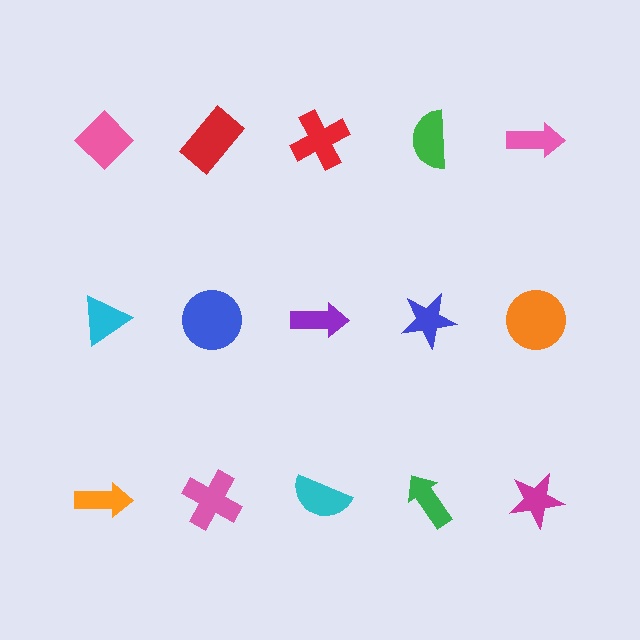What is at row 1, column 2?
A red rectangle.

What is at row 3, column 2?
A pink cross.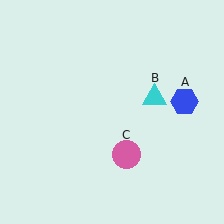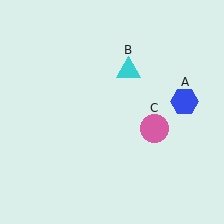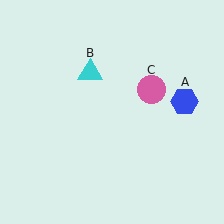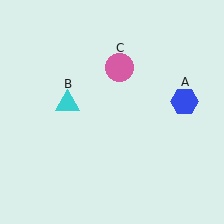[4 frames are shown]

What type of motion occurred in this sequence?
The cyan triangle (object B), pink circle (object C) rotated counterclockwise around the center of the scene.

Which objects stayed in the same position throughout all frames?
Blue hexagon (object A) remained stationary.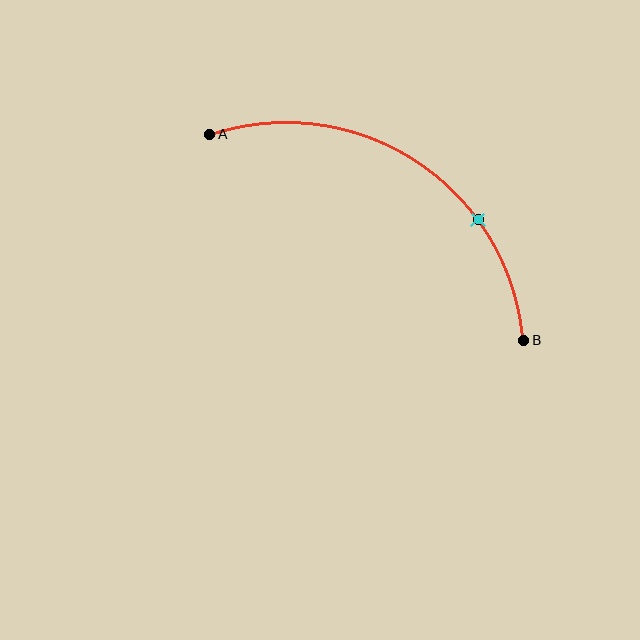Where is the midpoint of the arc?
The arc midpoint is the point on the curve farthest from the straight line joining A and B. It sits above that line.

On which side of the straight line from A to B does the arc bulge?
The arc bulges above the straight line connecting A and B.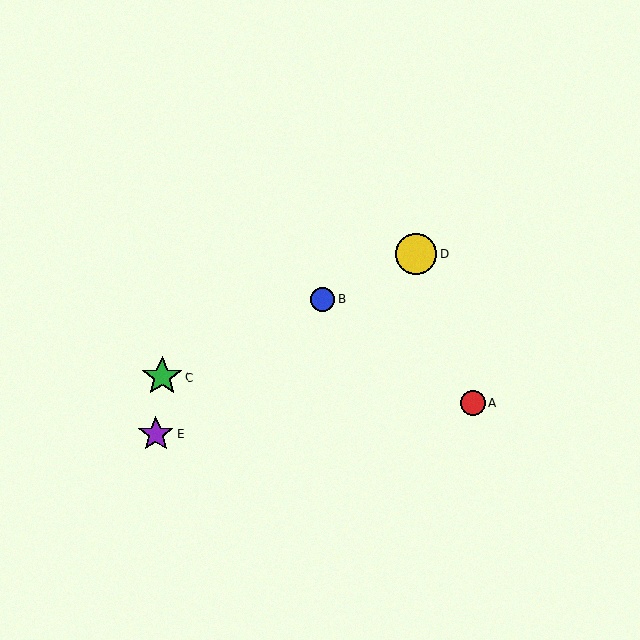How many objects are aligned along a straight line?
3 objects (B, C, D) are aligned along a straight line.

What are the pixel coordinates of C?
Object C is at (162, 377).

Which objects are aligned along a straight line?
Objects B, C, D are aligned along a straight line.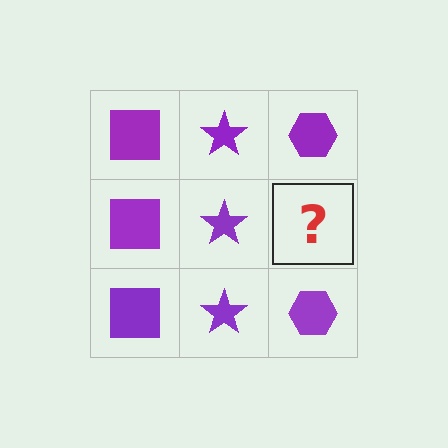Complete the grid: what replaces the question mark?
The question mark should be replaced with a purple hexagon.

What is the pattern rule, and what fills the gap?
The rule is that each column has a consistent shape. The gap should be filled with a purple hexagon.